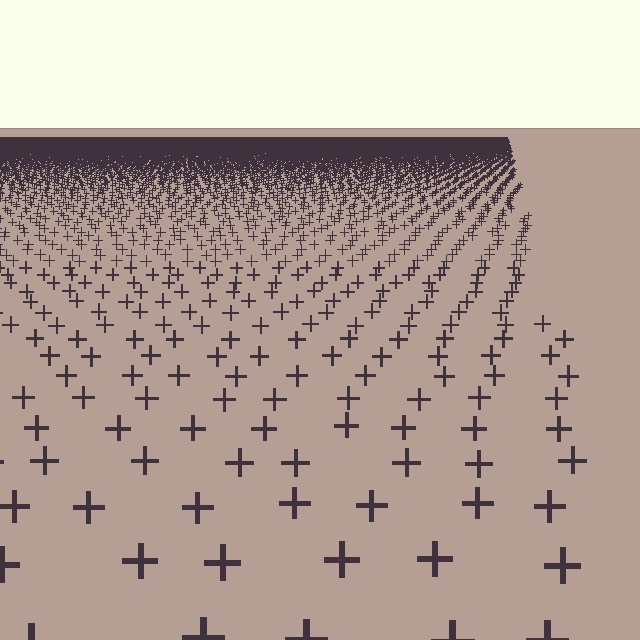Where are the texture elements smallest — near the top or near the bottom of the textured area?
Near the top.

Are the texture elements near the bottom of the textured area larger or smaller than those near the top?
Larger. Near the bottom, elements are closer to the viewer and appear at a bigger on-screen size.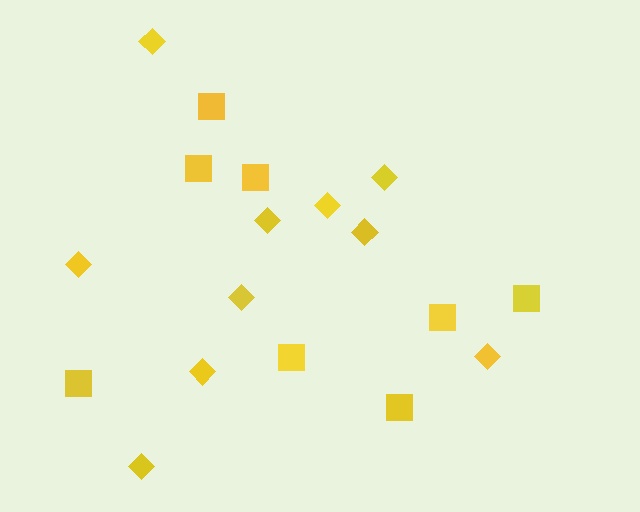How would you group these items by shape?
There are 2 groups: one group of squares (8) and one group of diamonds (10).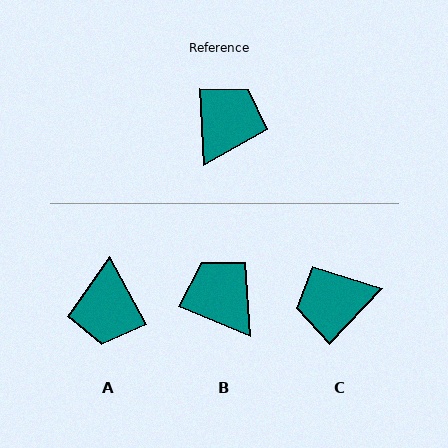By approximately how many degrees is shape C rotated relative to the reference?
Approximately 134 degrees counter-clockwise.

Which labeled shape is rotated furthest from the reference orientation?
A, about 154 degrees away.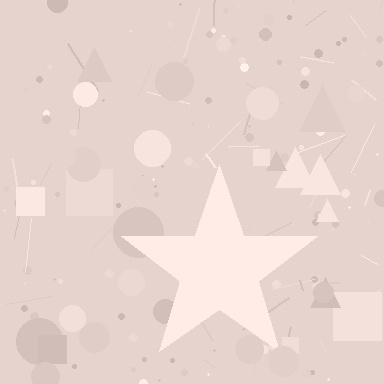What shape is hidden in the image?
A star is hidden in the image.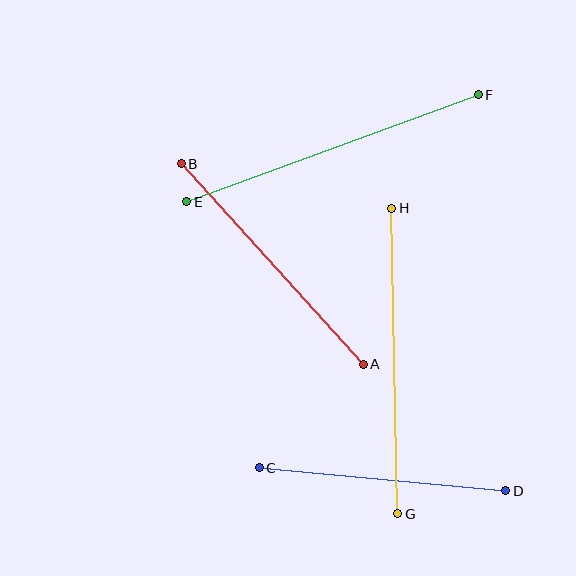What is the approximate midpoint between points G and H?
The midpoint is at approximately (395, 361) pixels.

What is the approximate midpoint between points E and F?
The midpoint is at approximately (333, 148) pixels.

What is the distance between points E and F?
The distance is approximately 311 pixels.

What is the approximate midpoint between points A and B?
The midpoint is at approximately (272, 264) pixels.